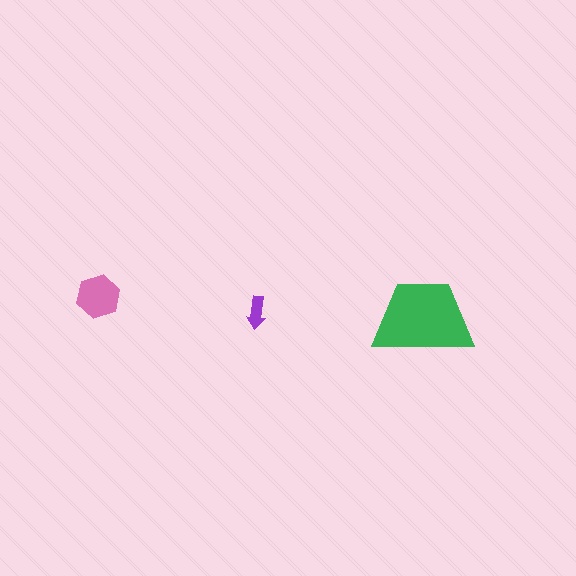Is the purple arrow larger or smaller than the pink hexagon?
Smaller.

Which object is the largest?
The green trapezoid.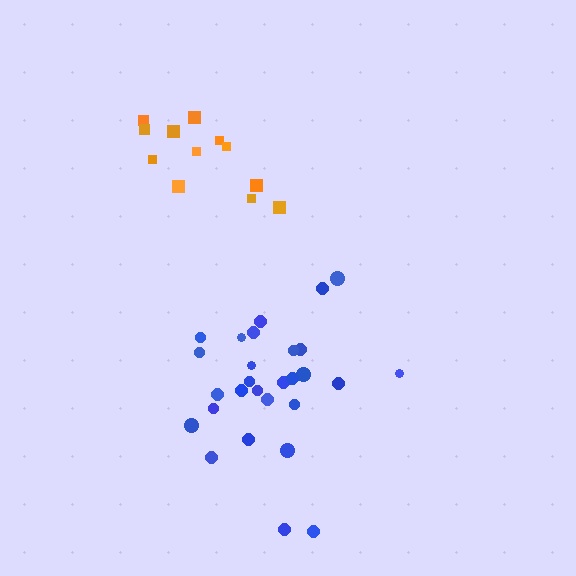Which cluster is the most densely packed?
Orange.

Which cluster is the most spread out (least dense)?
Blue.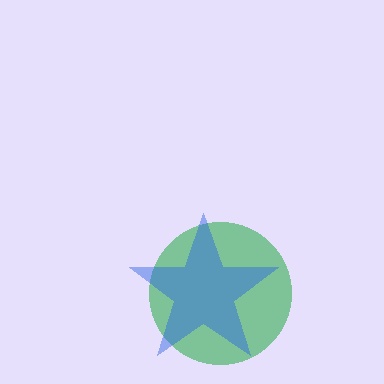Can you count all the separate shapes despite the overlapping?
Yes, there are 2 separate shapes.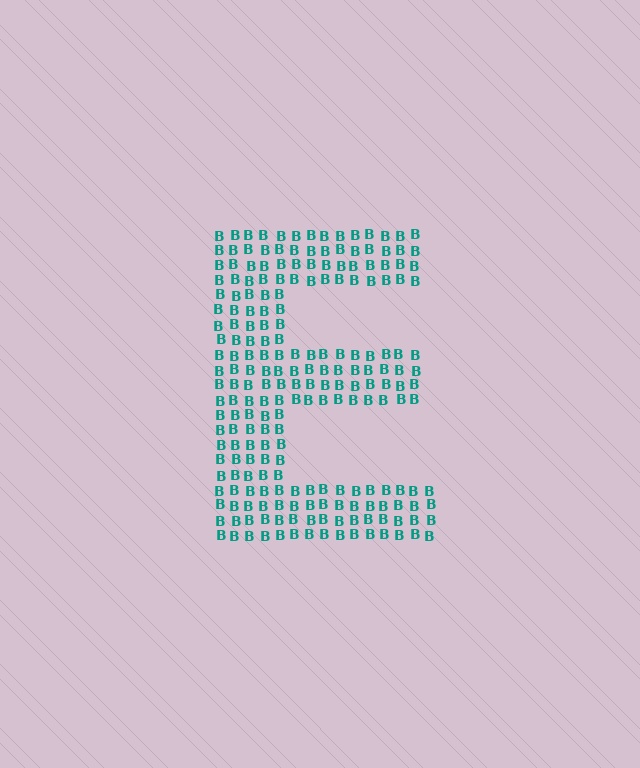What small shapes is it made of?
It is made of small letter B's.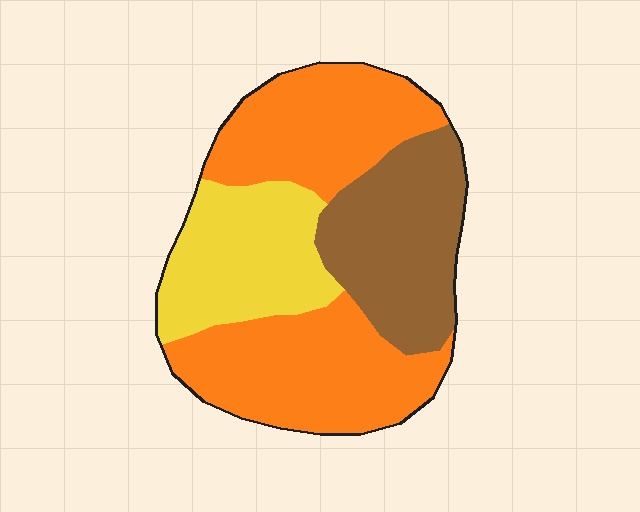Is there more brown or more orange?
Orange.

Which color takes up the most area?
Orange, at roughly 50%.